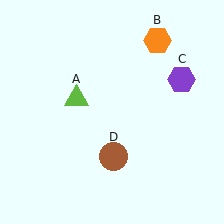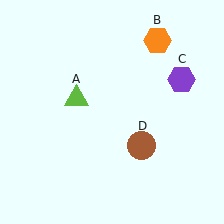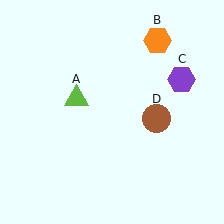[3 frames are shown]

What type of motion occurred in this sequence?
The brown circle (object D) rotated counterclockwise around the center of the scene.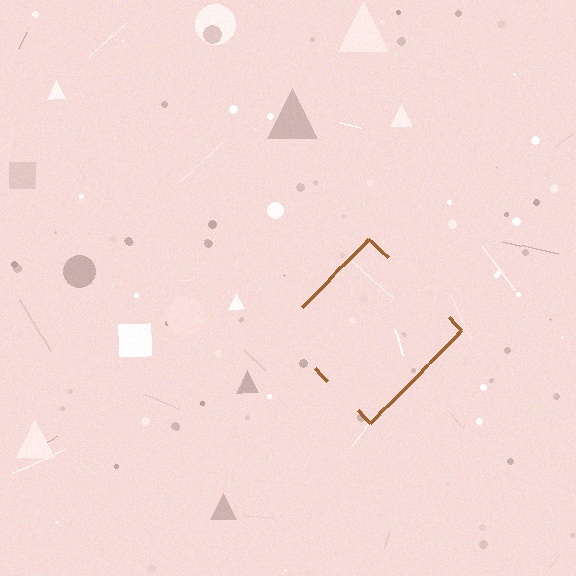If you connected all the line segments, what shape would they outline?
They would outline a diamond.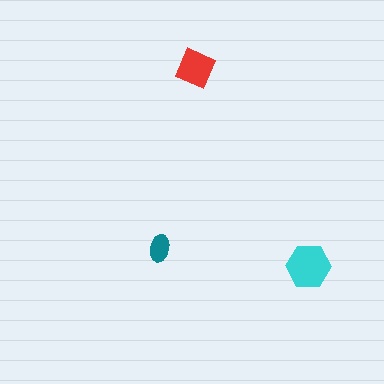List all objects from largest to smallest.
The cyan hexagon, the red diamond, the teal ellipse.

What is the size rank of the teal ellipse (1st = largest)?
3rd.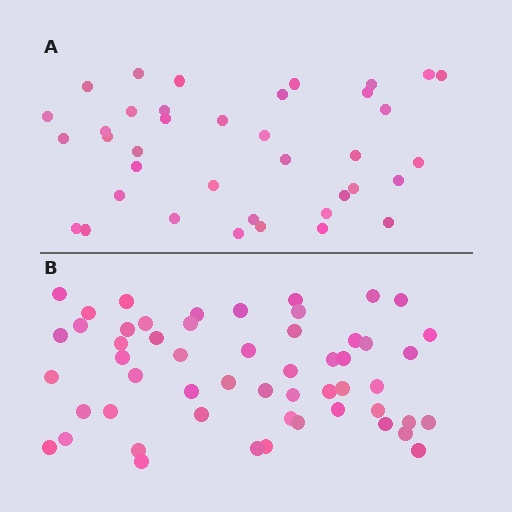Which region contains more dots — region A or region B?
Region B (the bottom region) has more dots.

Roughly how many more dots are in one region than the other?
Region B has approximately 15 more dots than region A.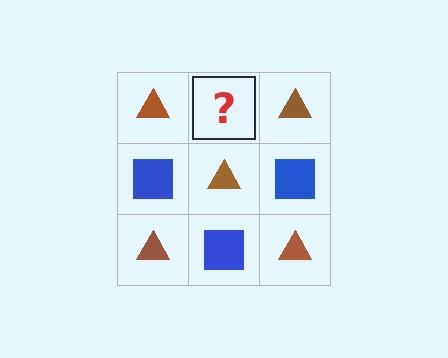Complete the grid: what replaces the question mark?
The question mark should be replaced with a blue square.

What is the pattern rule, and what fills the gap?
The rule is that it alternates brown triangle and blue square in a checkerboard pattern. The gap should be filled with a blue square.